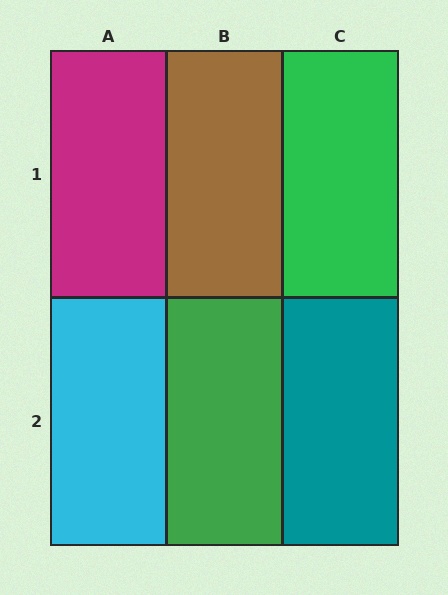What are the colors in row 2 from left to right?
Cyan, green, teal.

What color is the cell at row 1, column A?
Magenta.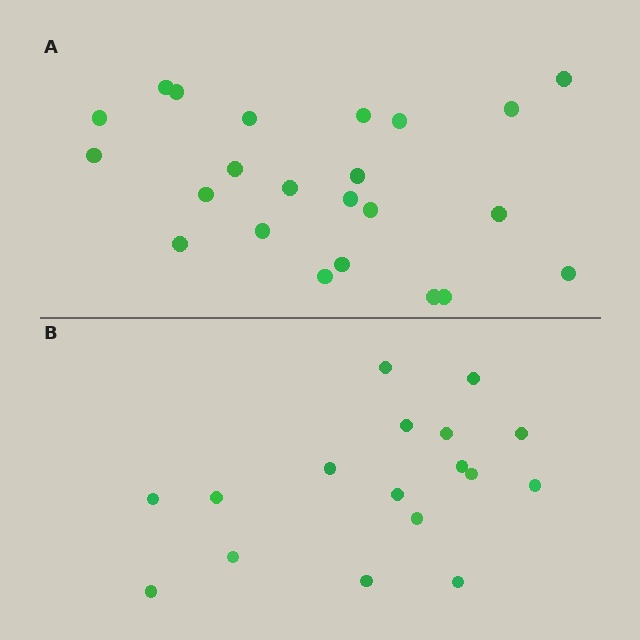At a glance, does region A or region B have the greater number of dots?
Region A (the top region) has more dots.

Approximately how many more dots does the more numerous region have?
Region A has about 6 more dots than region B.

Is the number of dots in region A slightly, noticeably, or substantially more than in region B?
Region A has noticeably more, but not dramatically so. The ratio is roughly 1.4 to 1.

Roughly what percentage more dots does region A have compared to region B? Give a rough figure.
About 35% more.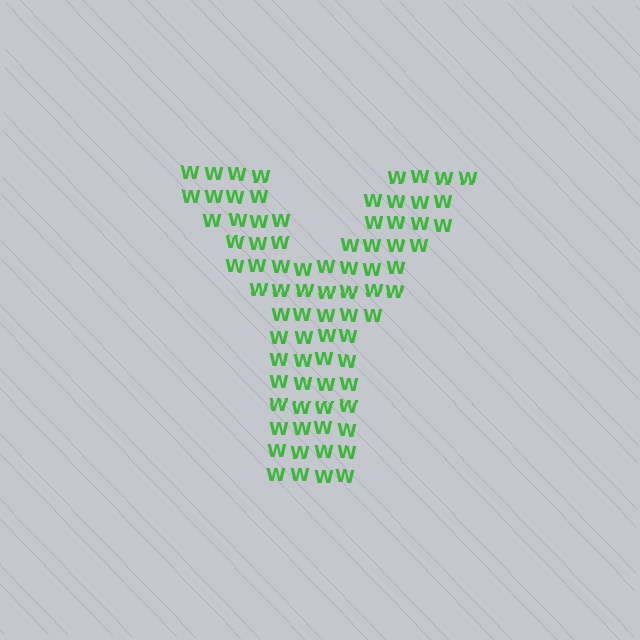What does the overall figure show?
The overall figure shows the letter Y.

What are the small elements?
The small elements are letter W's.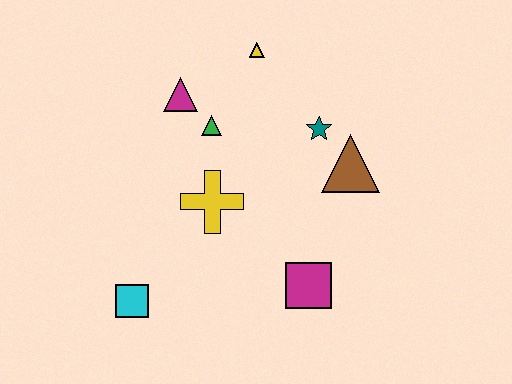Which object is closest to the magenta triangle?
The green triangle is closest to the magenta triangle.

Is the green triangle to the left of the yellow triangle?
Yes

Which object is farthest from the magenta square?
The yellow triangle is farthest from the magenta square.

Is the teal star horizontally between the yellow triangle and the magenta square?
No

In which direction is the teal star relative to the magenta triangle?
The teal star is to the right of the magenta triangle.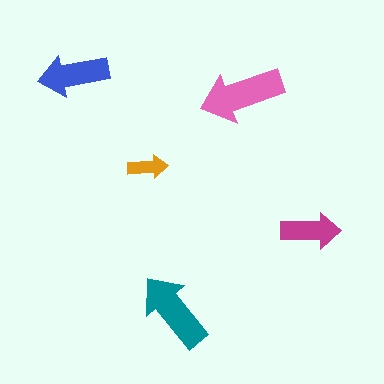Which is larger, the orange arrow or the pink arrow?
The pink one.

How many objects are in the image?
There are 5 objects in the image.